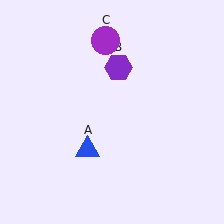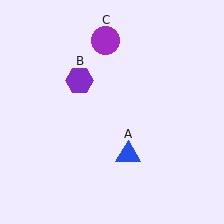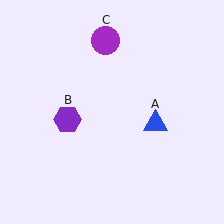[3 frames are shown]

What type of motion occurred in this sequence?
The blue triangle (object A), purple hexagon (object B) rotated counterclockwise around the center of the scene.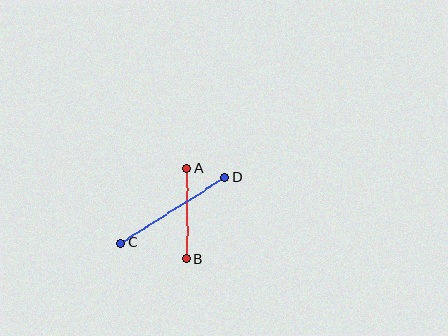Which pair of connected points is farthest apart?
Points C and D are farthest apart.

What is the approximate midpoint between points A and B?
The midpoint is at approximately (187, 214) pixels.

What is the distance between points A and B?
The distance is approximately 90 pixels.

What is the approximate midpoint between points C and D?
The midpoint is at approximately (173, 210) pixels.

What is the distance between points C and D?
The distance is approximately 124 pixels.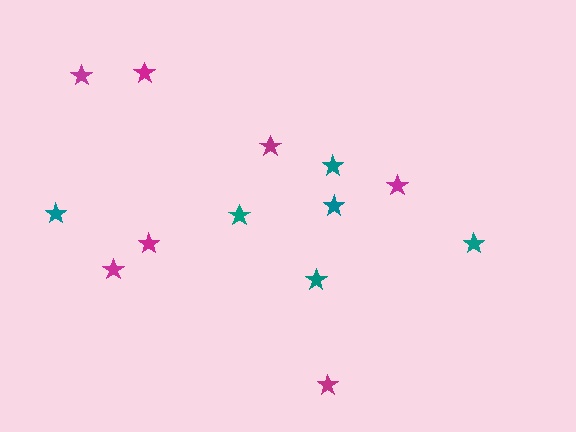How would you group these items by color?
There are 2 groups: one group of teal stars (6) and one group of magenta stars (7).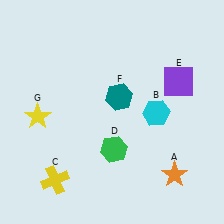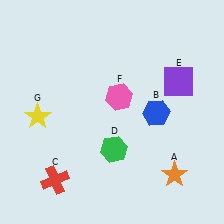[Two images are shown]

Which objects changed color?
B changed from cyan to blue. C changed from yellow to red. F changed from teal to pink.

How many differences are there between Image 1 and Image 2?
There are 3 differences between the two images.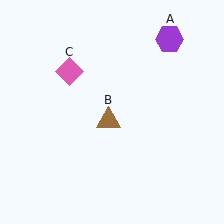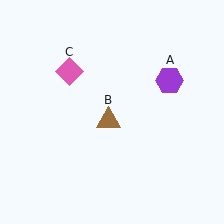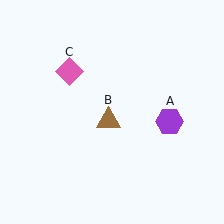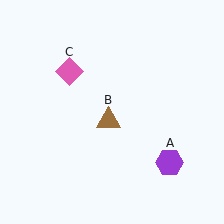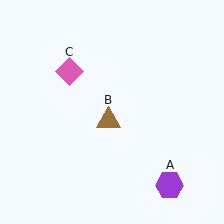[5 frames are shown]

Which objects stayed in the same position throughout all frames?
Brown triangle (object B) and pink diamond (object C) remained stationary.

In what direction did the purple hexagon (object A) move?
The purple hexagon (object A) moved down.